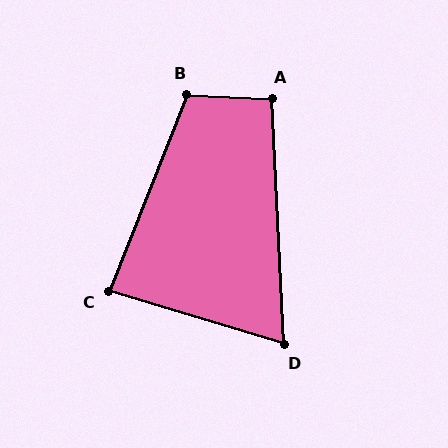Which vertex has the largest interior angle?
B, at approximately 109 degrees.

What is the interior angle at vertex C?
Approximately 85 degrees (acute).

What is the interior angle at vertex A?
Approximately 95 degrees (obtuse).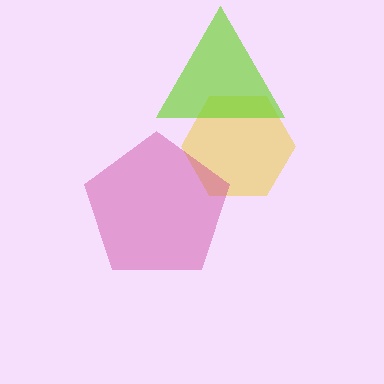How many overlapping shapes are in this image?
There are 3 overlapping shapes in the image.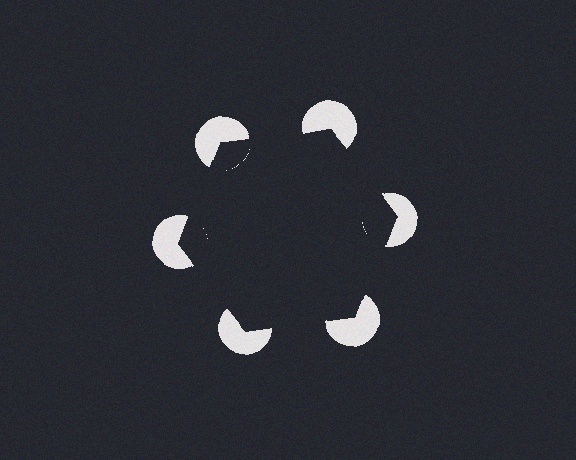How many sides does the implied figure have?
6 sides.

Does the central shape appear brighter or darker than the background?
It typically appears slightly darker than the background, even though no actual brightness change is drawn.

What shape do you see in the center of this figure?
An illusory hexagon — its edges are inferred from the aligned wedge cuts in the pac-man discs, not physically drawn.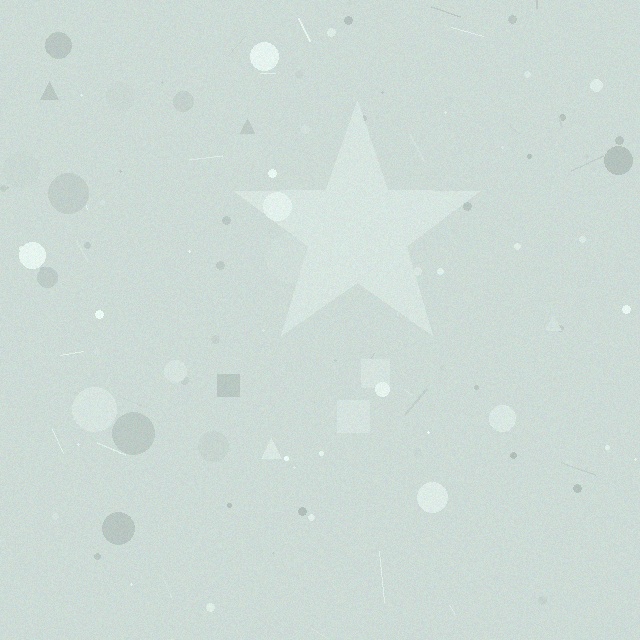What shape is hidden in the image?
A star is hidden in the image.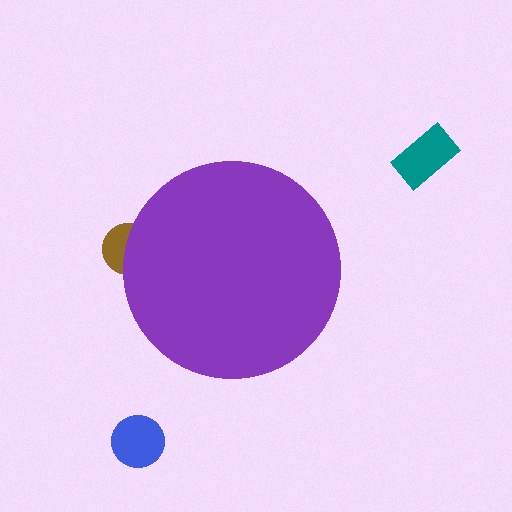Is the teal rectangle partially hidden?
No, the teal rectangle is fully visible.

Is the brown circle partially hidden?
Yes, the brown circle is partially hidden behind the purple circle.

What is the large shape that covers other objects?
A purple circle.